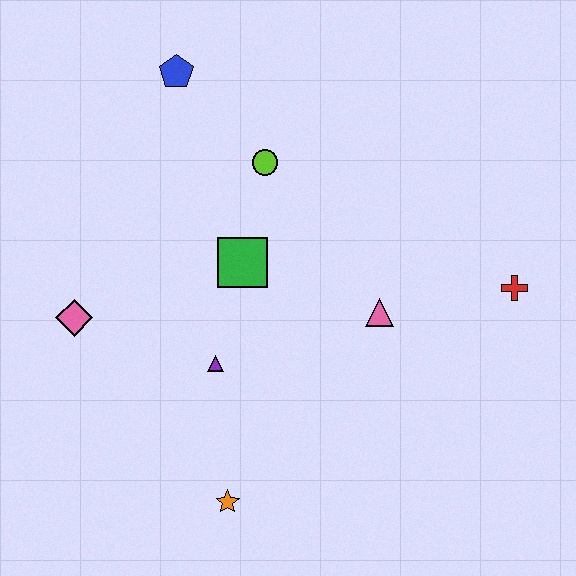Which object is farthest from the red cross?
The pink diamond is farthest from the red cross.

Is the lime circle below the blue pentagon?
Yes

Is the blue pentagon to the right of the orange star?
No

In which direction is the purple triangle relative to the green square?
The purple triangle is below the green square.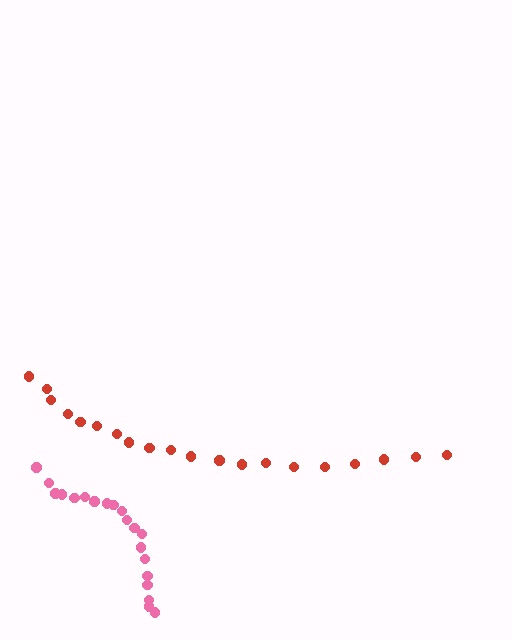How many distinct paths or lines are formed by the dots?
There are 2 distinct paths.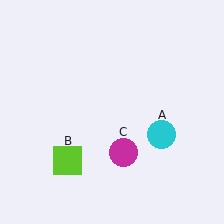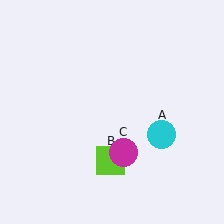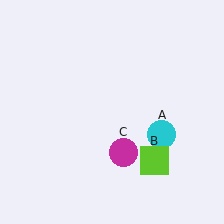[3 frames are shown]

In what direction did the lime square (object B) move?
The lime square (object B) moved right.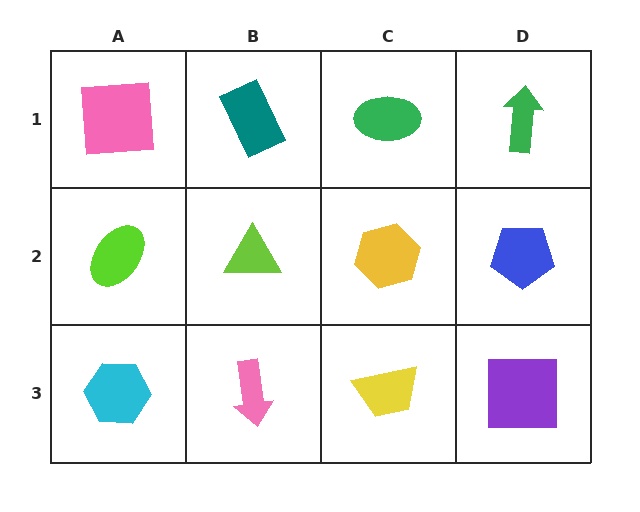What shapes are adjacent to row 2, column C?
A green ellipse (row 1, column C), a yellow trapezoid (row 3, column C), a lime triangle (row 2, column B), a blue pentagon (row 2, column D).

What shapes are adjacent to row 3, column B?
A lime triangle (row 2, column B), a cyan hexagon (row 3, column A), a yellow trapezoid (row 3, column C).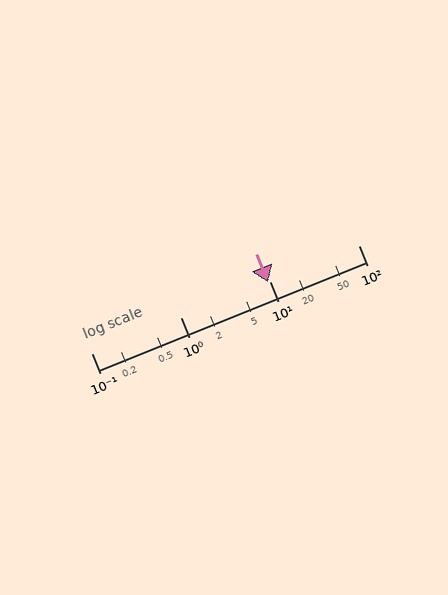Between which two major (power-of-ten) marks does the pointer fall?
The pointer is between 1 and 10.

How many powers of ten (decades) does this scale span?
The scale spans 3 decades, from 0.1 to 100.